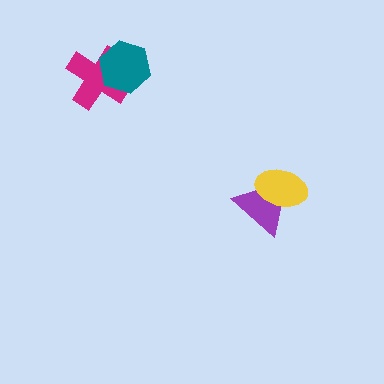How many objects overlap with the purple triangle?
1 object overlaps with the purple triangle.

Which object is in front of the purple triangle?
The yellow ellipse is in front of the purple triangle.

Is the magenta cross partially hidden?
Yes, it is partially covered by another shape.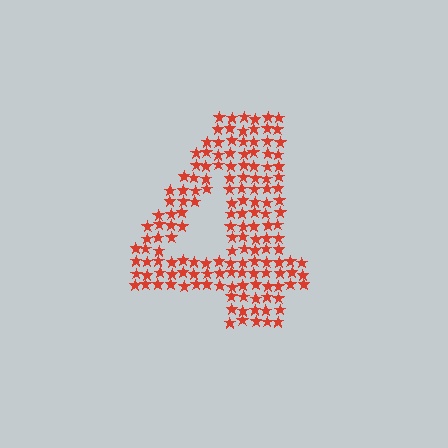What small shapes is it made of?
It is made of small stars.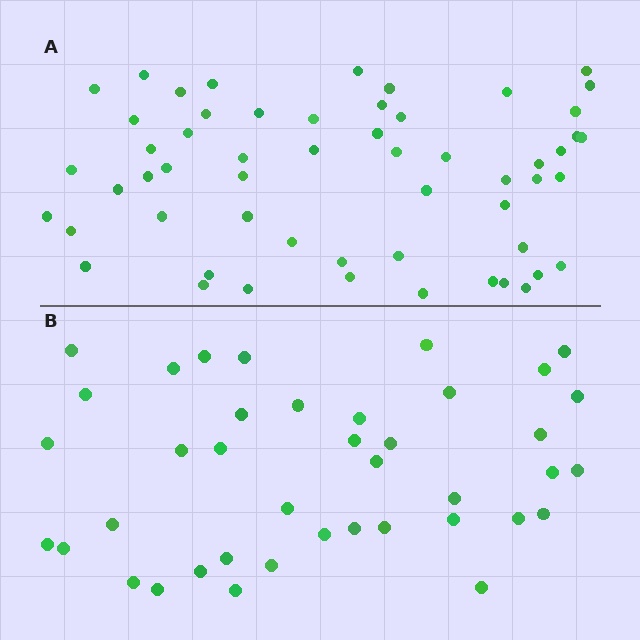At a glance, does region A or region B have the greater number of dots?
Region A (the top region) has more dots.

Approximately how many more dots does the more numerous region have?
Region A has approximately 15 more dots than region B.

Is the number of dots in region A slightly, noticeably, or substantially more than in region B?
Region A has noticeably more, but not dramatically so. The ratio is roughly 1.4 to 1.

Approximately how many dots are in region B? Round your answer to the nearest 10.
About 40 dots.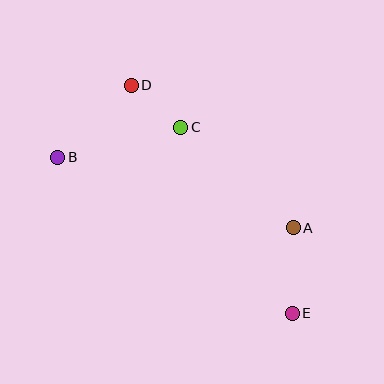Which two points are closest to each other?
Points C and D are closest to each other.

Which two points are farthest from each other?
Points B and E are farthest from each other.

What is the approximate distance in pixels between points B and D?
The distance between B and D is approximately 103 pixels.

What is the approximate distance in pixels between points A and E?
The distance between A and E is approximately 86 pixels.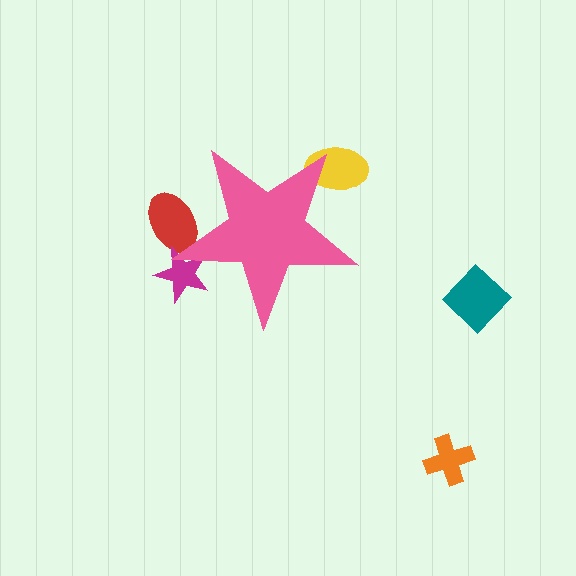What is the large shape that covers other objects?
A pink star.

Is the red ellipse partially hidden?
Yes, the red ellipse is partially hidden behind the pink star.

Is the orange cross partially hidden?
No, the orange cross is fully visible.